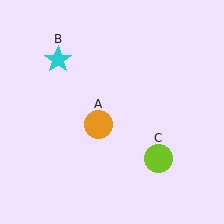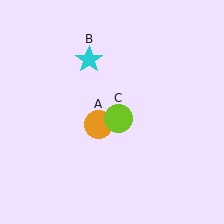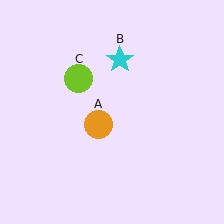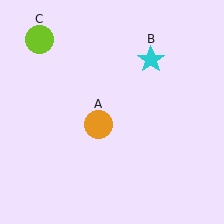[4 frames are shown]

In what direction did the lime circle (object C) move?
The lime circle (object C) moved up and to the left.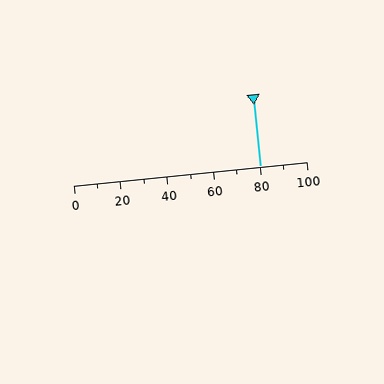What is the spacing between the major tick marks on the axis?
The major ticks are spaced 20 apart.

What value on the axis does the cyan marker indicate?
The marker indicates approximately 80.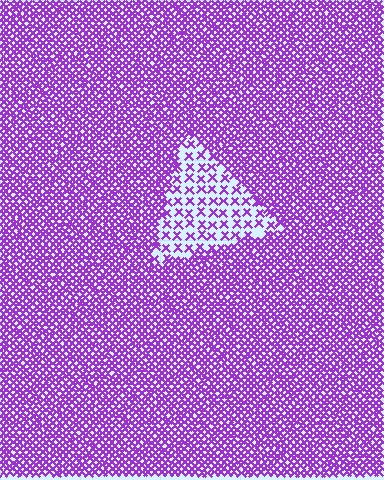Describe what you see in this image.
The image contains small purple elements arranged at two different densities. A triangle-shaped region is visible where the elements are less densely packed than the surrounding area.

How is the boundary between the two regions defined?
The boundary is defined by a change in element density (approximately 3.0x ratio). All elements are the same color, size, and shape.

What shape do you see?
I see a triangle.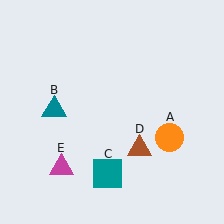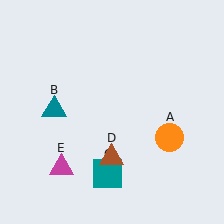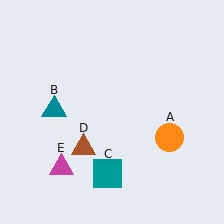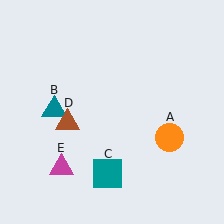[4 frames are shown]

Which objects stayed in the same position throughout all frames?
Orange circle (object A) and teal triangle (object B) and teal square (object C) and magenta triangle (object E) remained stationary.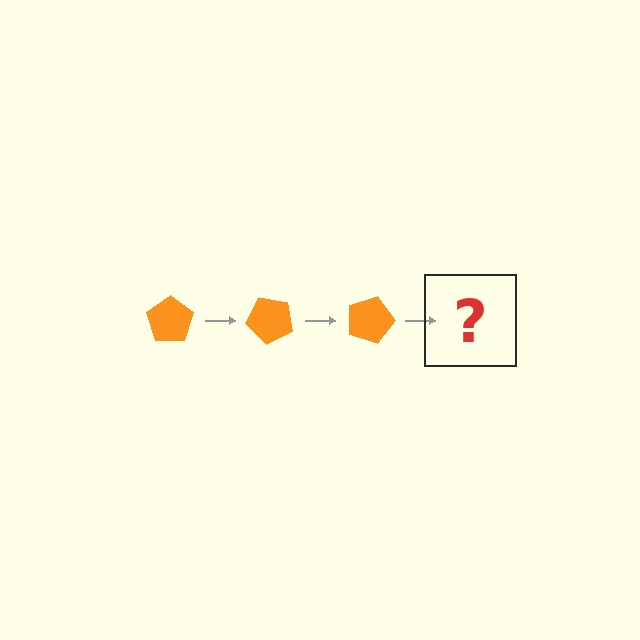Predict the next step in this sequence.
The next step is an orange pentagon rotated 135 degrees.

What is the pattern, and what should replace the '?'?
The pattern is that the pentagon rotates 45 degrees each step. The '?' should be an orange pentagon rotated 135 degrees.